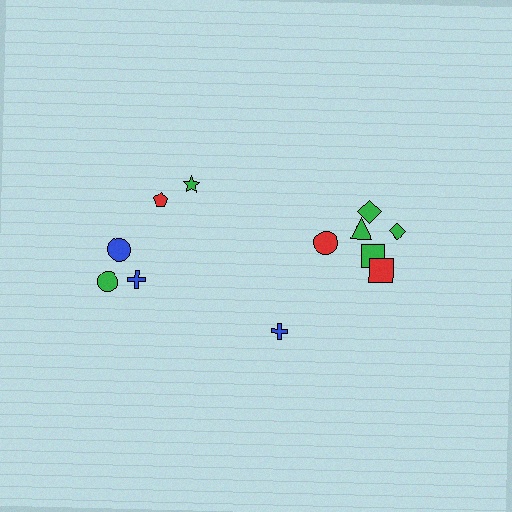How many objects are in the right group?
There are 7 objects.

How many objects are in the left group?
There are 5 objects.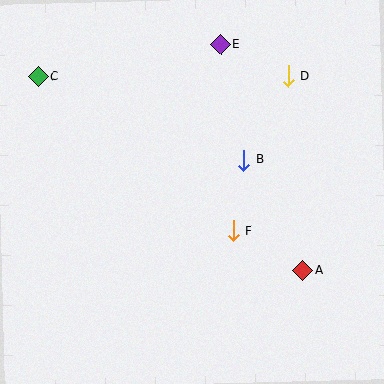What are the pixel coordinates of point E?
Point E is at (220, 45).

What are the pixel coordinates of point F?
Point F is at (233, 231).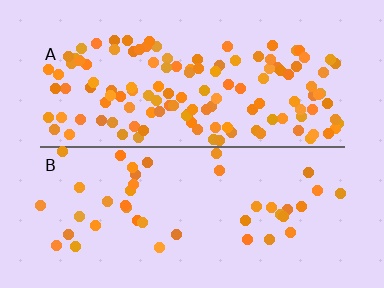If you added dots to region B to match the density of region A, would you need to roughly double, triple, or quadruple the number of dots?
Approximately triple.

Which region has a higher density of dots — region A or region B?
A (the top).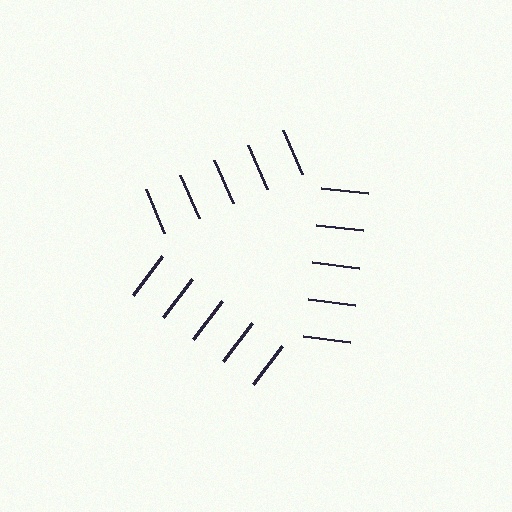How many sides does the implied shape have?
3 sides — the line-ends trace a triangle.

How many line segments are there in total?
15 — 5 along each of the 3 edges.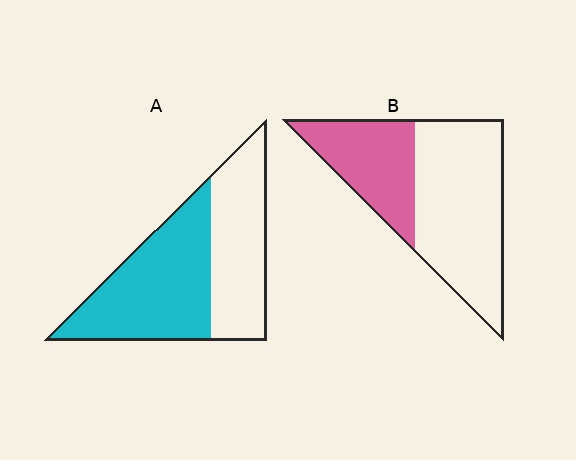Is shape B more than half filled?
No.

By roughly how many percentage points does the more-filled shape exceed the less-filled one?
By roughly 20 percentage points (A over B).